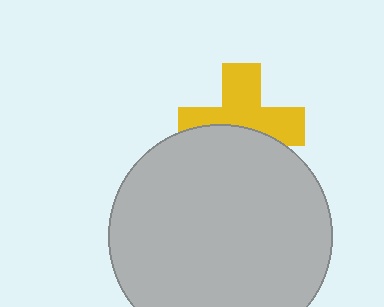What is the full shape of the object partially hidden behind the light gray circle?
The partially hidden object is a yellow cross.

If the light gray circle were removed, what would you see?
You would see the complete yellow cross.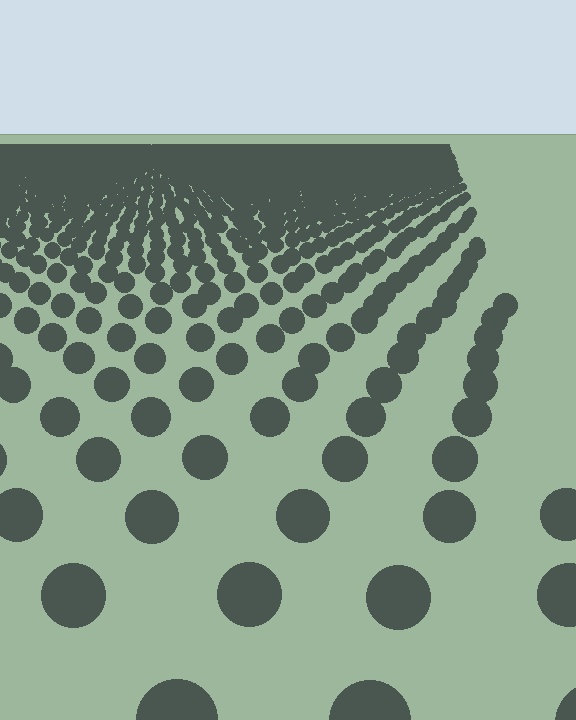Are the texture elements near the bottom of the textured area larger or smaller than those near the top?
Larger. Near the bottom, elements are closer to the viewer and appear at a bigger on-screen size.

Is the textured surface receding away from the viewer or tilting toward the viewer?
The surface is receding away from the viewer. Texture elements get smaller and denser toward the top.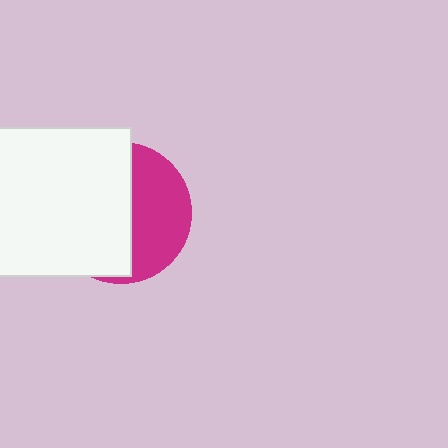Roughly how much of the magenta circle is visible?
A small part of it is visible (roughly 42%).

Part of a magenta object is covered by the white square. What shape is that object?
It is a circle.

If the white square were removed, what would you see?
You would see the complete magenta circle.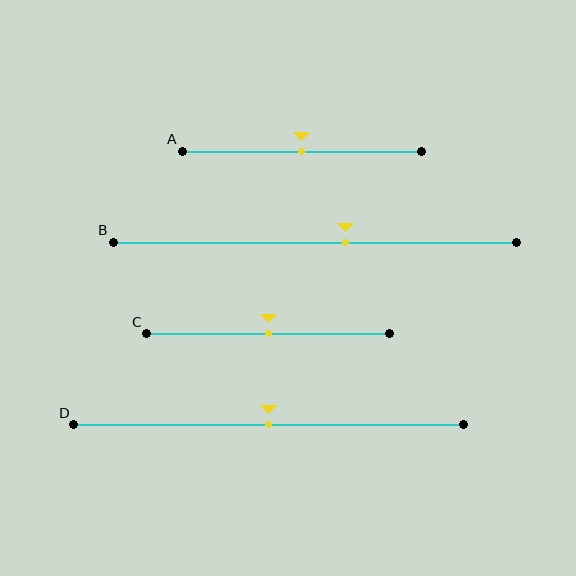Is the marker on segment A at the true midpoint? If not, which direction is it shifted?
Yes, the marker on segment A is at the true midpoint.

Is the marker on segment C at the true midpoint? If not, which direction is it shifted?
Yes, the marker on segment C is at the true midpoint.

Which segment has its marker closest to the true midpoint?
Segment A has its marker closest to the true midpoint.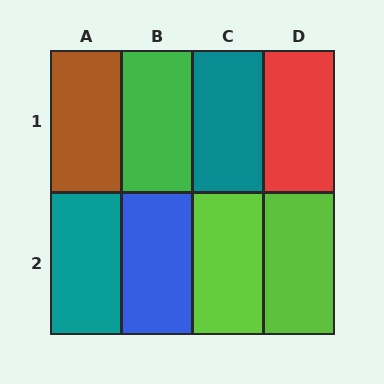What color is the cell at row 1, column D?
Red.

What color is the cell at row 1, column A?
Brown.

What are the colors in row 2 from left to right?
Teal, blue, lime, lime.